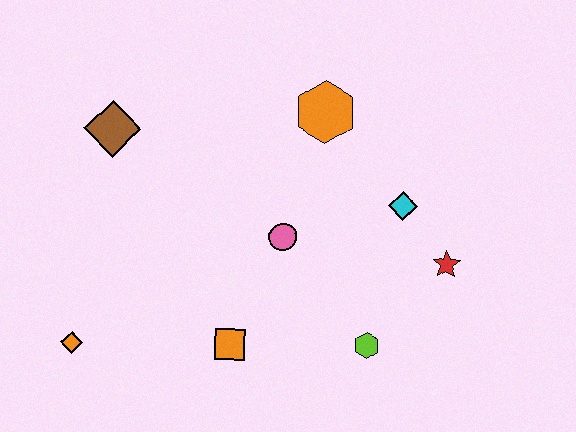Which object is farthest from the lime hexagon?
The brown diamond is farthest from the lime hexagon.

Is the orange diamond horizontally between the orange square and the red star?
No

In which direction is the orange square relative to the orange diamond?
The orange square is to the right of the orange diamond.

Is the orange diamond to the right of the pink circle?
No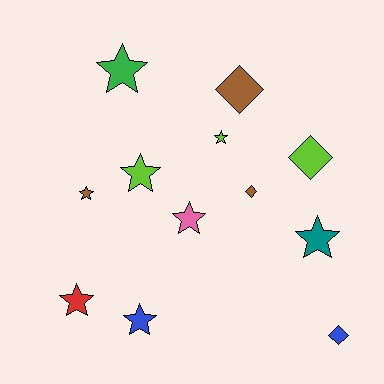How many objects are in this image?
There are 12 objects.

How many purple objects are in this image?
There are no purple objects.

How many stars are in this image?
There are 8 stars.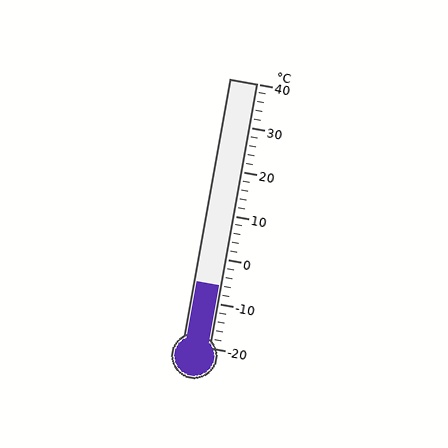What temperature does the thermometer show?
The thermometer shows approximately -6°C.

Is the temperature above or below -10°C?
The temperature is above -10°C.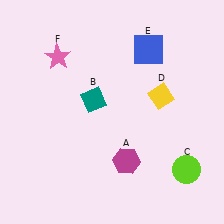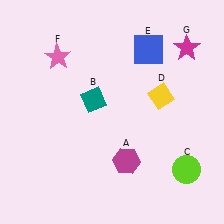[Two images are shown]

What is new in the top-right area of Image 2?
A magenta star (G) was added in the top-right area of Image 2.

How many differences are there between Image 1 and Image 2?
There is 1 difference between the two images.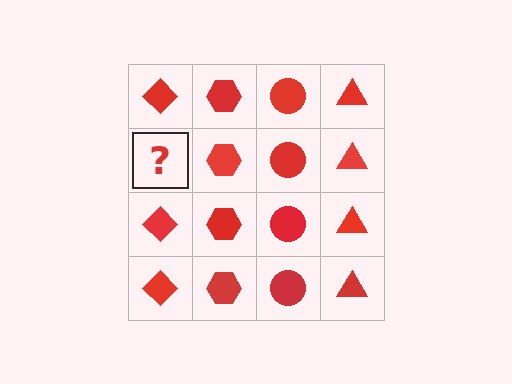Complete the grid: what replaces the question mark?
The question mark should be replaced with a red diamond.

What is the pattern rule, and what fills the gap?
The rule is that each column has a consistent shape. The gap should be filled with a red diamond.